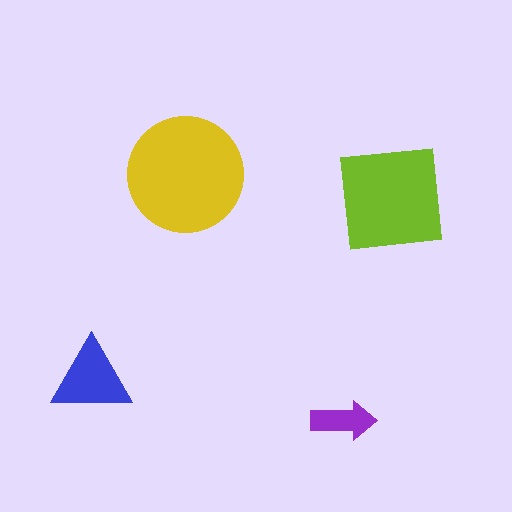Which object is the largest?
The yellow circle.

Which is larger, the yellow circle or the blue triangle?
The yellow circle.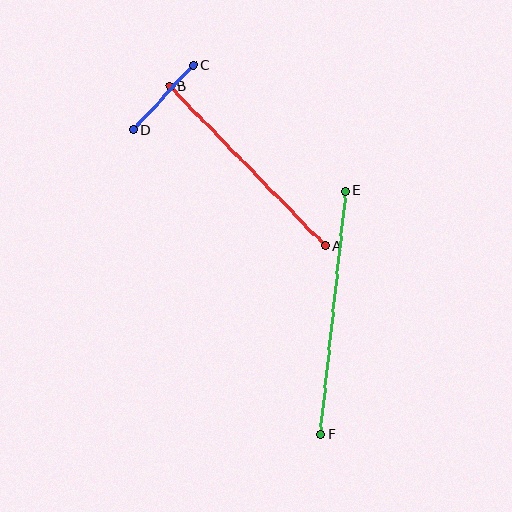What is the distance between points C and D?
The distance is approximately 88 pixels.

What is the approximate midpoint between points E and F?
The midpoint is at approximately (333, 313) pixels.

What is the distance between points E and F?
The distance is approximately 245 pixels.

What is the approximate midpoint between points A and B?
The midpoint is at approximately (247, 166) pixels.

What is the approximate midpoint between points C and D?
The midpoint is at approximately (163, 98) pixels.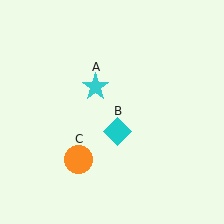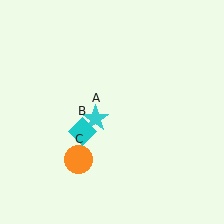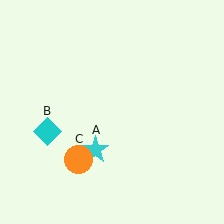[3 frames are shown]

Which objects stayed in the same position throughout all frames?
Orange circle (object C) remained stationary.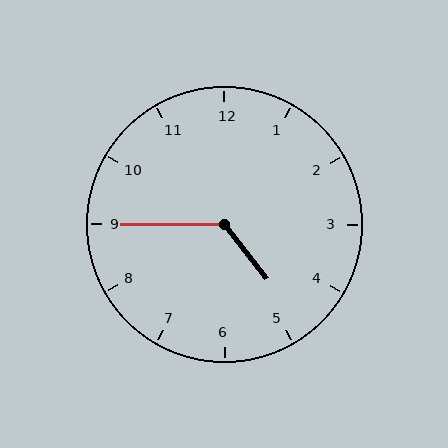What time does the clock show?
4:45.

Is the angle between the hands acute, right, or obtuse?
It is obtuse.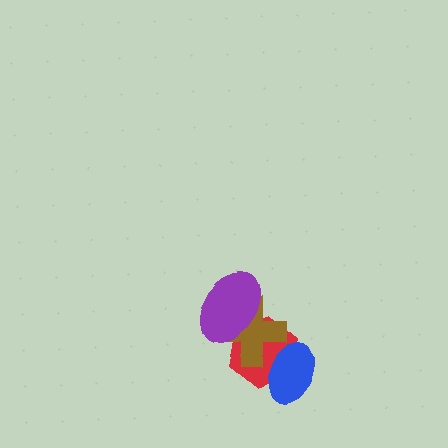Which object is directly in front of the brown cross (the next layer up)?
The purple ellipse is directly in front of the brown cross.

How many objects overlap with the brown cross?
3 objects overlap with the brown cross.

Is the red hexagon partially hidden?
Yes, it is partially covered by another shape.